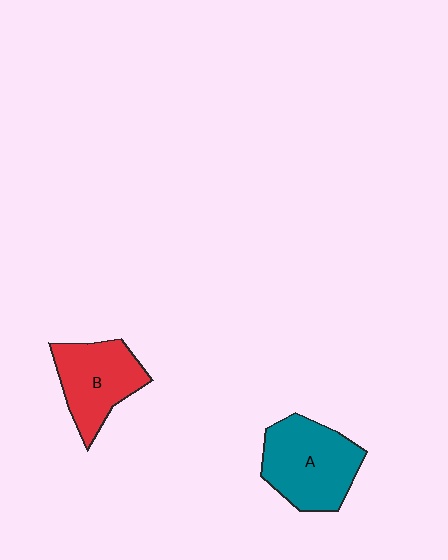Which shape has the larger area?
Shape A (teal).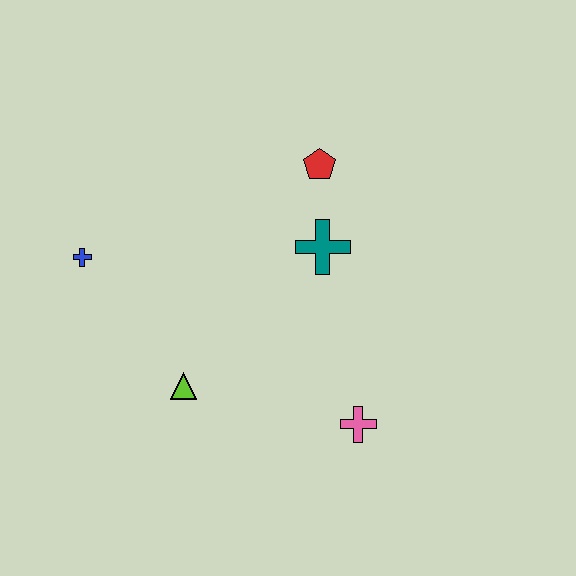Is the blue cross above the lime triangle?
Yes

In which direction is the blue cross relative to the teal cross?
The blue cross is to the left of the teal cross.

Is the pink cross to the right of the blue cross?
Yes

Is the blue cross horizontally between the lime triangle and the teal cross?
No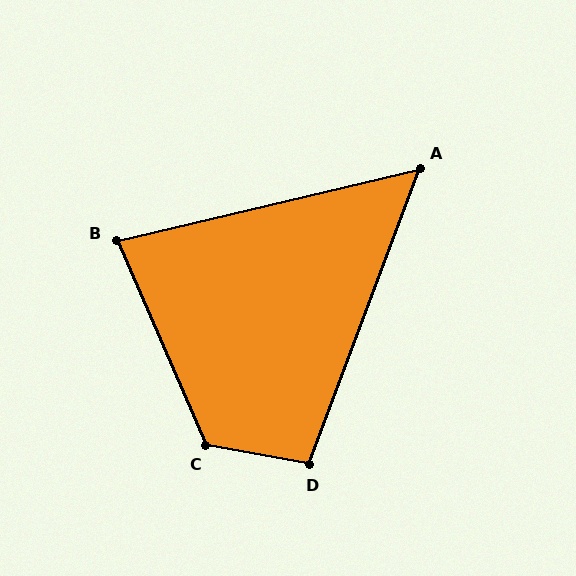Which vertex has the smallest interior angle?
A, at approximately 56 degrees.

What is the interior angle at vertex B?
Approximately 80 degrees (acute).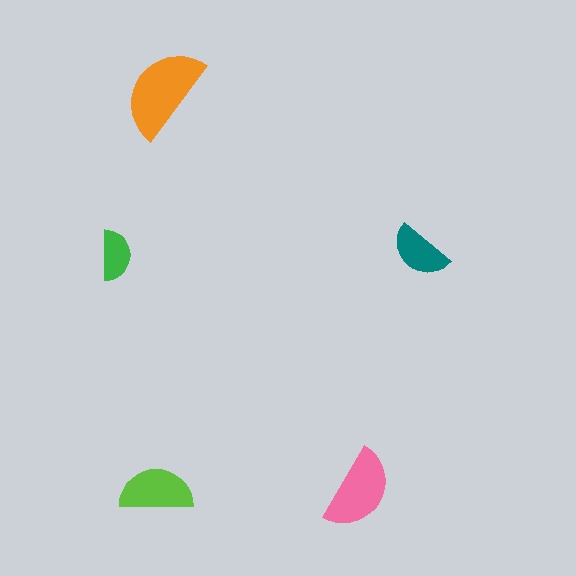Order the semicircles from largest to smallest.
the orange one, the pink one, the lime one, the teal one, the green one.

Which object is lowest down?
The pink semicircle is bottommost.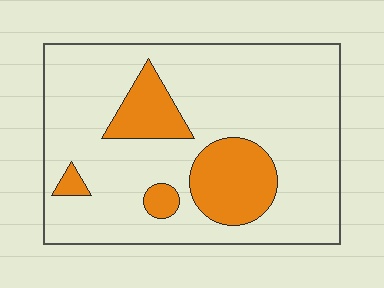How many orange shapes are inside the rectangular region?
4.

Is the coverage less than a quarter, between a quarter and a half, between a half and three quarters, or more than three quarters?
Less than a quarter.